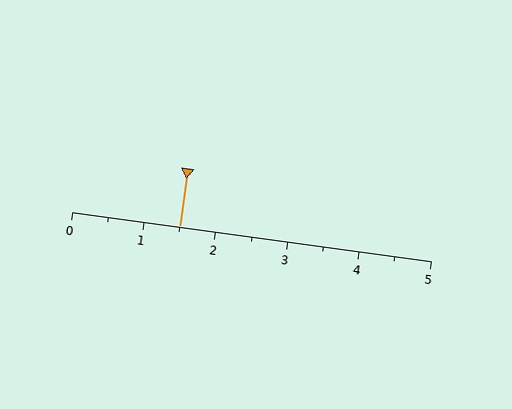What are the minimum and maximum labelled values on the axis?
The axis runs from 0 to 5.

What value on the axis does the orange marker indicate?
The marker indicates approximately 1.5.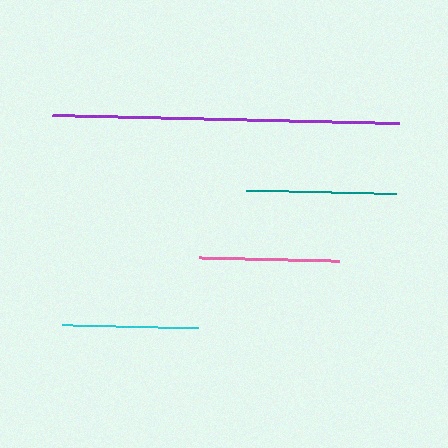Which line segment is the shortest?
The cyan line is the shortest at approximately 136 pixels.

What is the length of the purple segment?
The purple segment is approximately 346 pixels long.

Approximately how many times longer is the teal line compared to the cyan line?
The teal line is approximately 1.1 times the length of the cyan line.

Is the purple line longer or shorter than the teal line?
The purple line is longer than the teal line.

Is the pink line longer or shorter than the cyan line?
The pink line is longer than the cyan line.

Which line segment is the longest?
The purple line is the longest at approximately 346 pixels.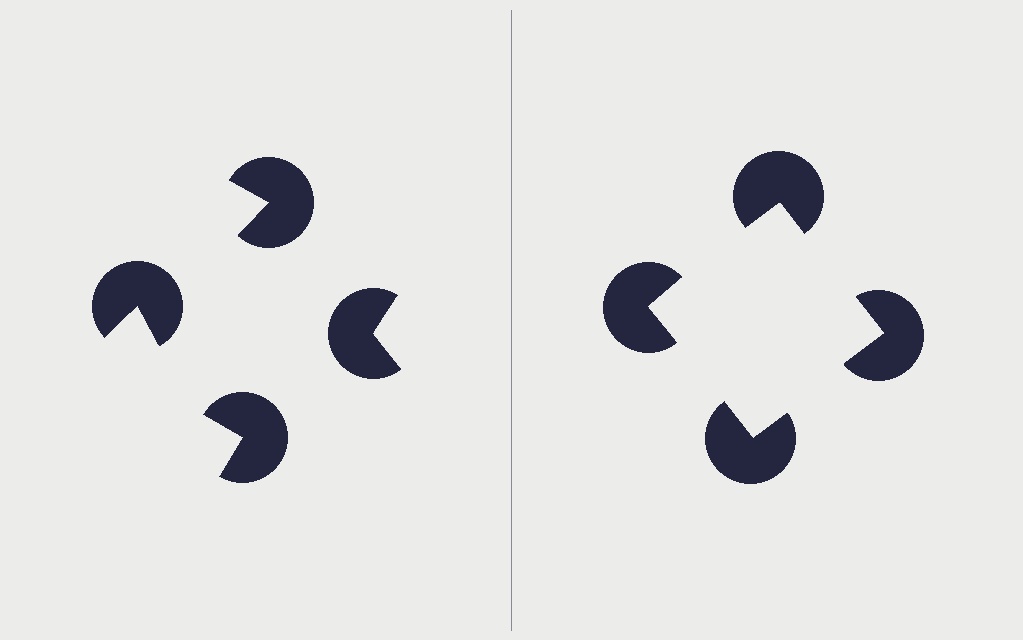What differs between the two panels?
The pac-man discs are positioned identically on both sides; only the wedge orientations differ. On the right they align to a square; on the left they are misaligned.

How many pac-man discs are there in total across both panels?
8 — 4 on each side.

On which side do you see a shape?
An illusory square appears on the right side. On the left side the wedge cuts are rotated, so no coherent shape forms.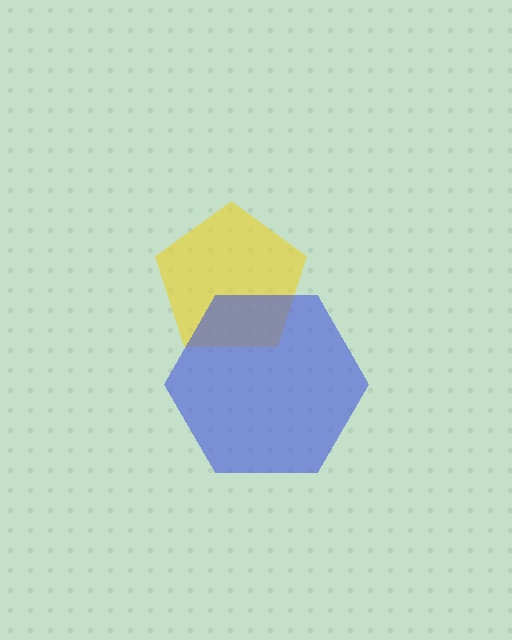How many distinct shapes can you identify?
There are 2 distinct shapes: a yellow pentagon, a blue hexagon.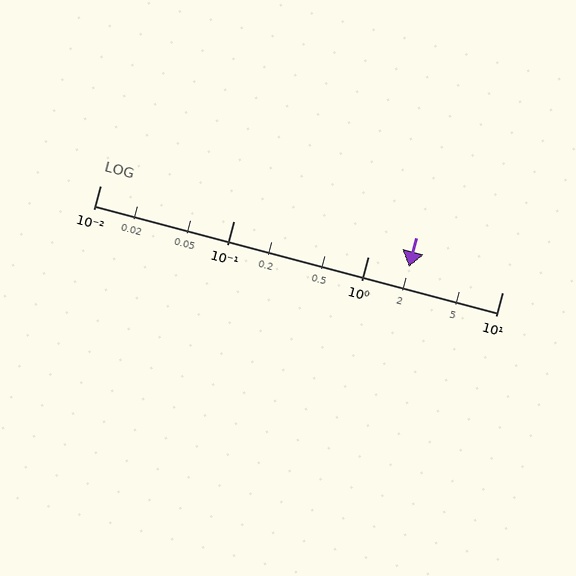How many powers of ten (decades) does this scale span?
The scale spans 3 decades, from 0.01 to 10.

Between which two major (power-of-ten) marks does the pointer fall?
The pointer is between 1 and 10.